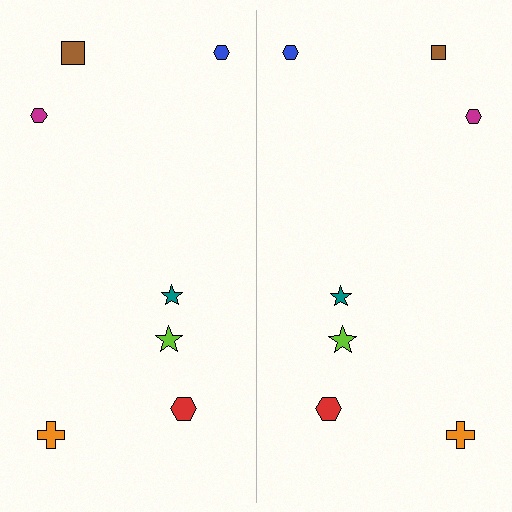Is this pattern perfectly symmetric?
No, the pattern is not perfectly symmetric. The brown square on the right side has a different size than its mirror counterpart.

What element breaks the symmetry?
The brown square on the right side has a different size than its mirror counterpart.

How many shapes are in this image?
There are 14 shapes in this image.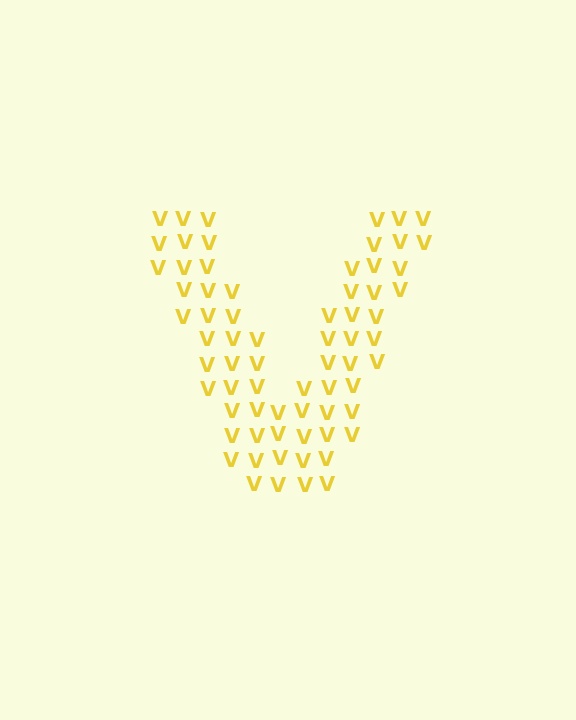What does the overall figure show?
The overall figure shows the letter V.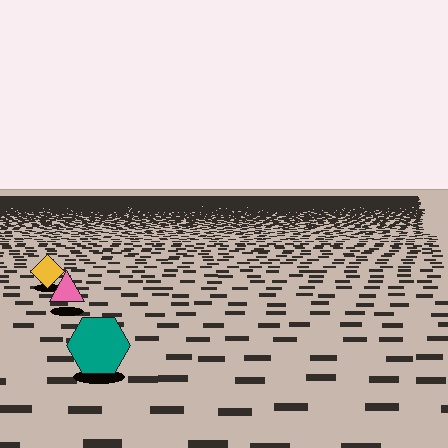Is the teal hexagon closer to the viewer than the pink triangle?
Yes. The teal hexagon is closer — you can tell from the texture gradient: the ground texture is coarser near it.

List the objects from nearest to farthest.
From nearest to farthest: the teal hexagon, the pink triangle, the yellow diamond.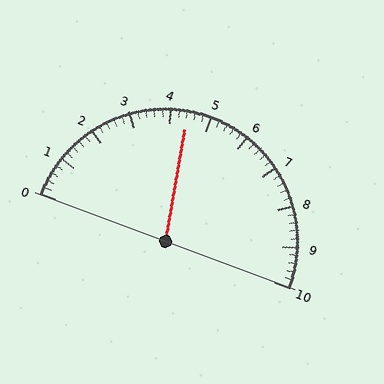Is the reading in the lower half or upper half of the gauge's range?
The reading is in the lower half of the range (0 to 10).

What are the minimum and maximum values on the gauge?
The gauge ranges from 0 to 10.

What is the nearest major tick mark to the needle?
The nearest major tick mark is 4.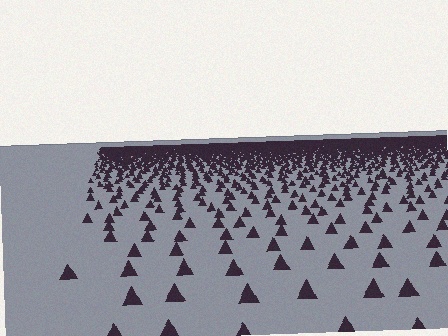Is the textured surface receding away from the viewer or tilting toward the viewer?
The surface is receding away from the viewer. Texture elements get smaller and denser toward the top.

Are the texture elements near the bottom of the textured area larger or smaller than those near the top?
Larger. Near the bottom, elements are closer to the viewer and appear at a bigger on-screen size.